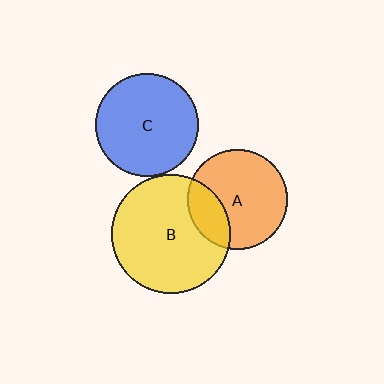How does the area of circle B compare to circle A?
Approximately 1.4 times.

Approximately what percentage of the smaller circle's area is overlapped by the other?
Approximately 25%.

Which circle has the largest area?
Circle B (yellow).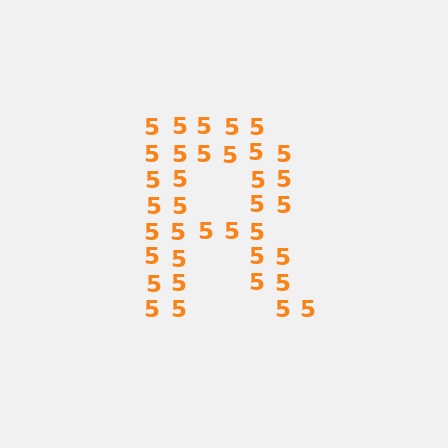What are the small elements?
The small elements are digit 5's.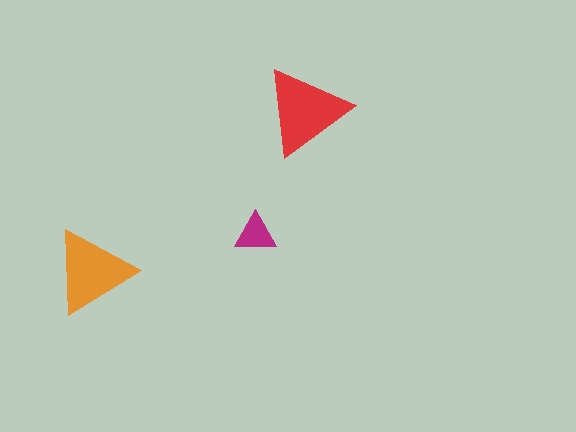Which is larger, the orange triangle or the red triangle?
The red one.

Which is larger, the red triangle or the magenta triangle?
The red one.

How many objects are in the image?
There are 3 objects in the image.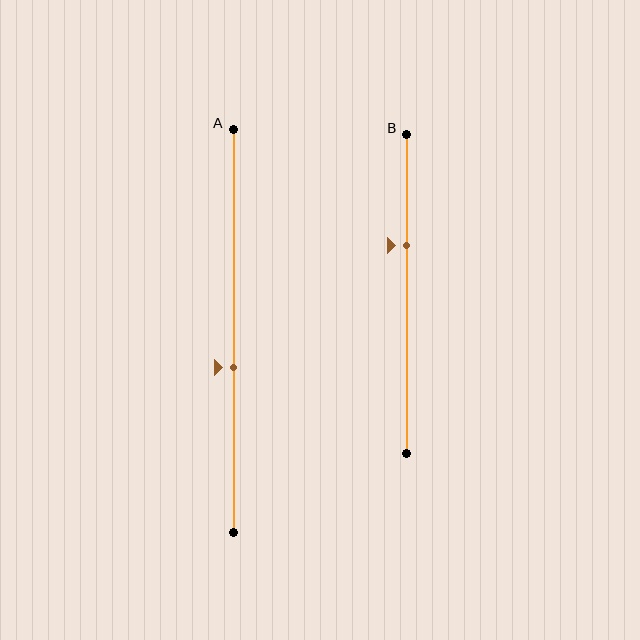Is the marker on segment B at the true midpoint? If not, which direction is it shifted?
No, the marker on segment B is shifted upward by about 15% of the segment length.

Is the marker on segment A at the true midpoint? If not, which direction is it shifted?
No, the marker on segment A is shifted downward by about 9% of the segment length.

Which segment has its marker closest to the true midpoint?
Segment A has its marker closest to the true midpoint.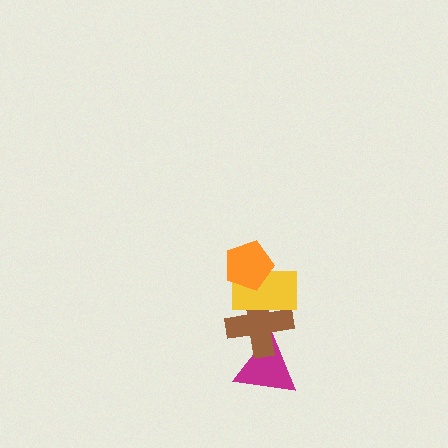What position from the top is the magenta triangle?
The magenta triangle is 4th from the top.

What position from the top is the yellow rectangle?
The yellow rectangle is 2nd from the top.